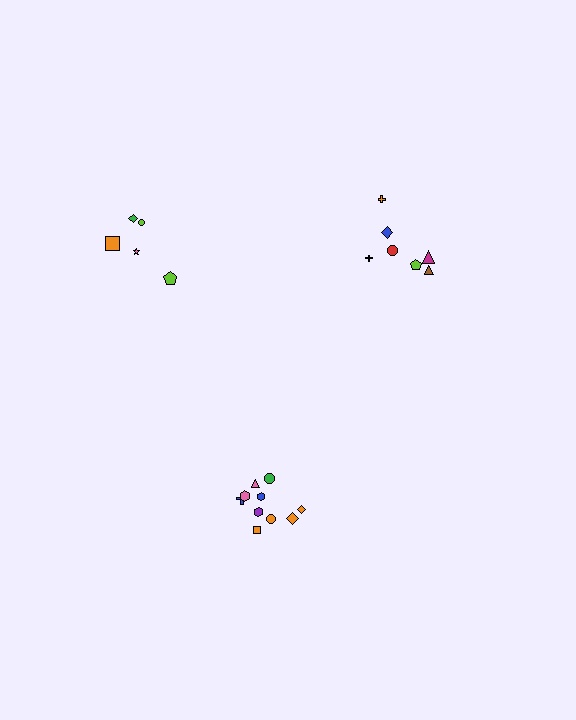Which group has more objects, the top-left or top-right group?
The top-right group.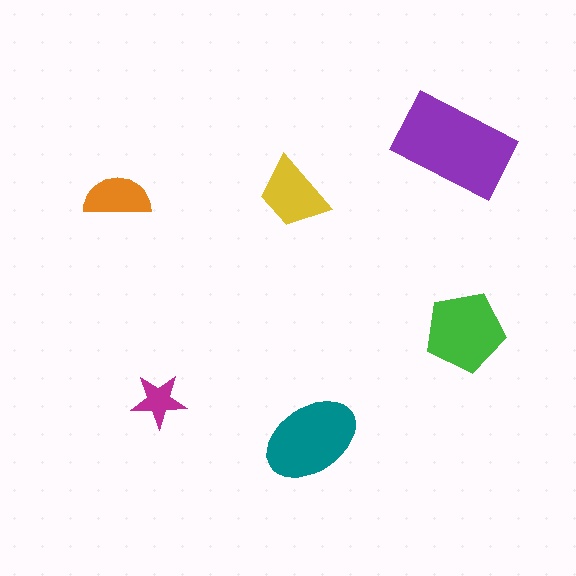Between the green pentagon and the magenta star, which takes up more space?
The green pentagon.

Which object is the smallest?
The magenta star.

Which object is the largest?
The purple rectangle.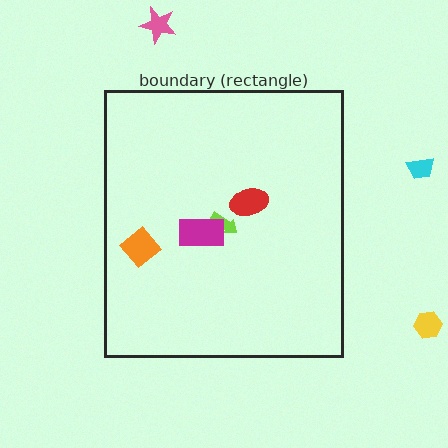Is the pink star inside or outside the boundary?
Outside.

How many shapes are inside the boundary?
4 inside, 3 outside.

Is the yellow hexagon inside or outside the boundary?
Outside.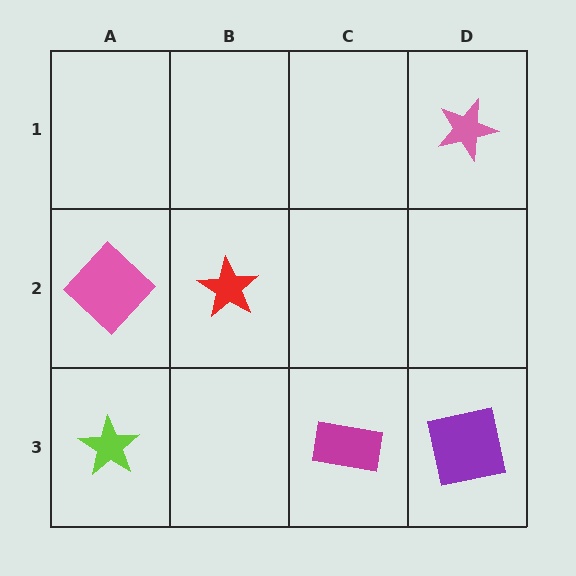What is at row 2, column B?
A red star.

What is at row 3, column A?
A lime star.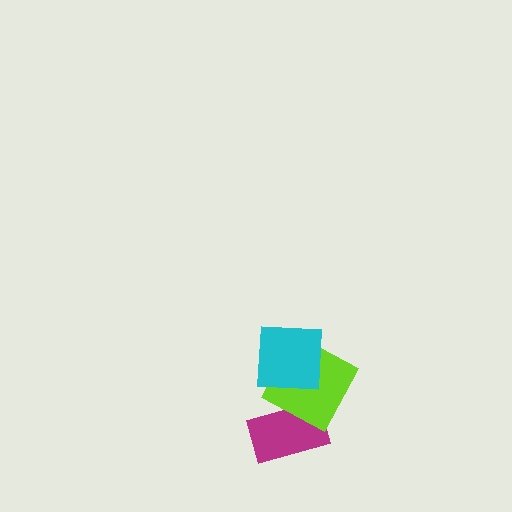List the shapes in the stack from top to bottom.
From top to bottom: the cyan square, the lime square, the magenta rectangle.